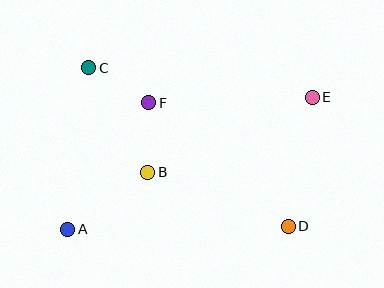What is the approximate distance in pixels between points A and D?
The distance between A and D is approximately 220 pixels.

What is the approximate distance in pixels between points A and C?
The distance between A and C is approximately 163 pixels.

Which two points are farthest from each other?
Points A and E are farthest from each other.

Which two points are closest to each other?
Points B and F are closest to each other.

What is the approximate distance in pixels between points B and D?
The distance between B and D is approximately 150 pixels.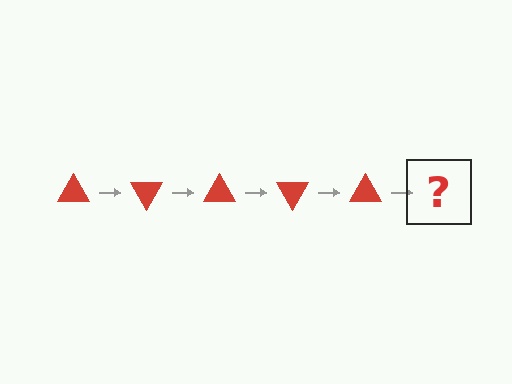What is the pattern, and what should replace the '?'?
The pattern is that the triangle rotates 60 degrees each step. The '?' should be a red triangle rotated 300 degrees.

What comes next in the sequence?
The next element should be a red triangle rotated 300 degrees.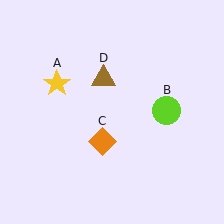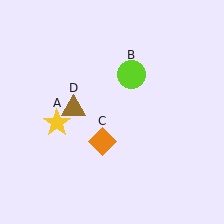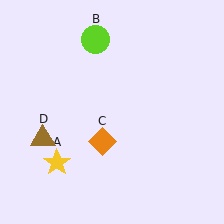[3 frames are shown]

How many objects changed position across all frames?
3 objects changed position: yellow star (object A), lime circle (object B), brown triangle (object D).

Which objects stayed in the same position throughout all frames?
Orange diamond (object C) remained stationary.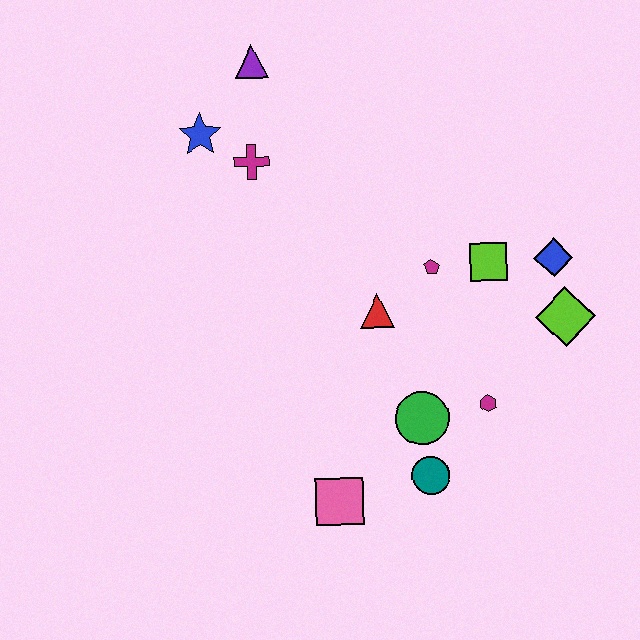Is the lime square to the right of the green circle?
Yes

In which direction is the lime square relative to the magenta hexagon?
The lime square is above the magenta hexagon.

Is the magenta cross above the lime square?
Yes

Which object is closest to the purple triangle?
The blue star is closest to the purple triangle.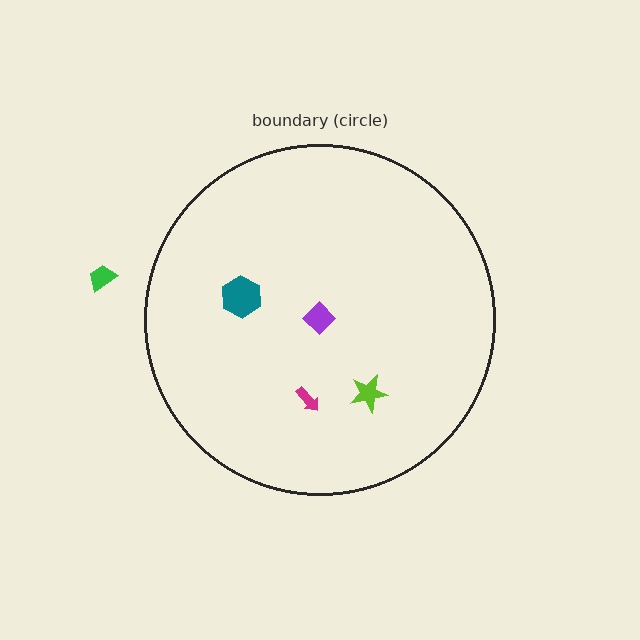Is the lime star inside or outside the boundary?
Inside.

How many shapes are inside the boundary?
4 inside, 1 outside.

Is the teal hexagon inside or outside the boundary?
Inside.